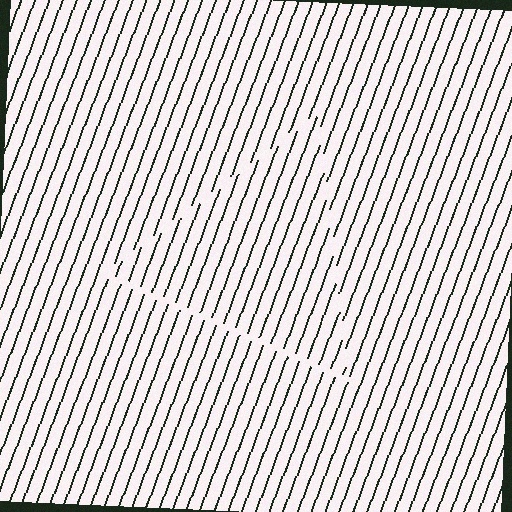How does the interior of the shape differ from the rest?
The interior of the shape contains the same grating, shifted by half a period — the contour is defined by the phase discontinuity where line-ends from the inner and outer gratings abut.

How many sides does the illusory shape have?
3 sides — the line-ends trace a triangle.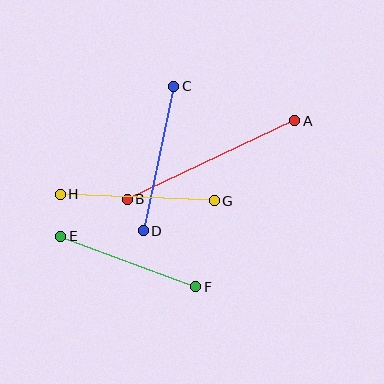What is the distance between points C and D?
The distance is approximately 148 pixels.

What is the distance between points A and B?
The distance is approximately 185 pixels.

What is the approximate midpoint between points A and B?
The midpoint is at approximately (211, 160) pixels.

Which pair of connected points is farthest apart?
Points A and B are farthest apart.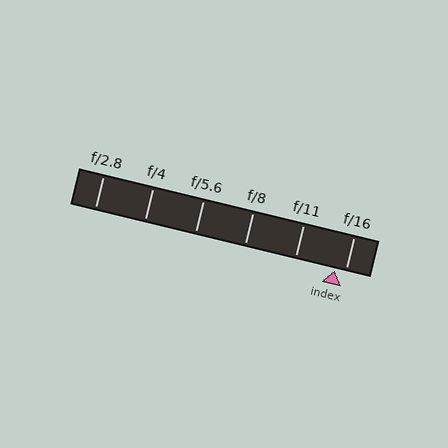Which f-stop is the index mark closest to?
The index mark is closest to f/16.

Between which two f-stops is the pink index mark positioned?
The index mark is between f/11 and f/16.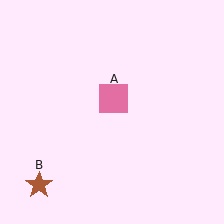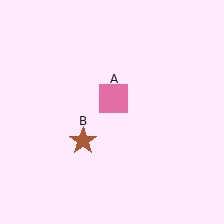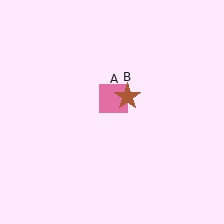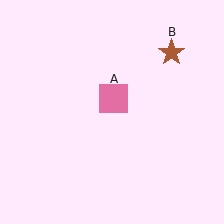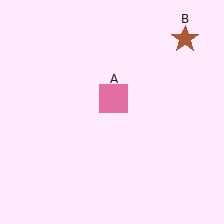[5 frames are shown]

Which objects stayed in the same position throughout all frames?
Pink square (object A) remained stationary.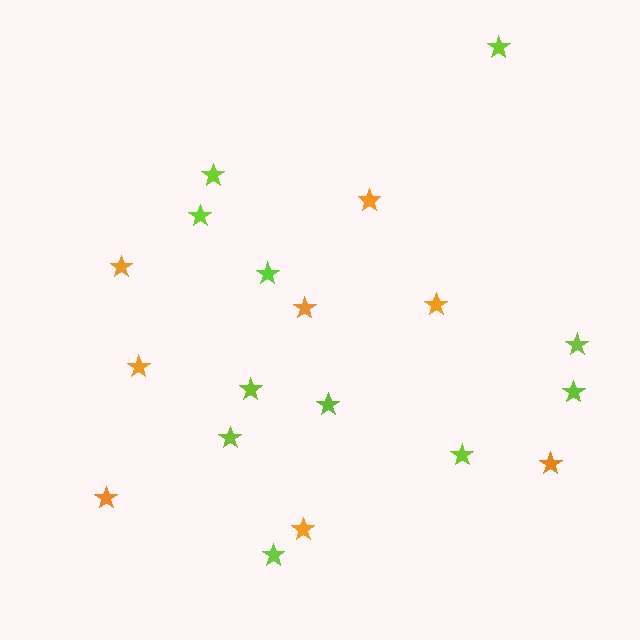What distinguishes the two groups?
There are 2 groups: one group of orange stars (8) and one group of lime stars (11).